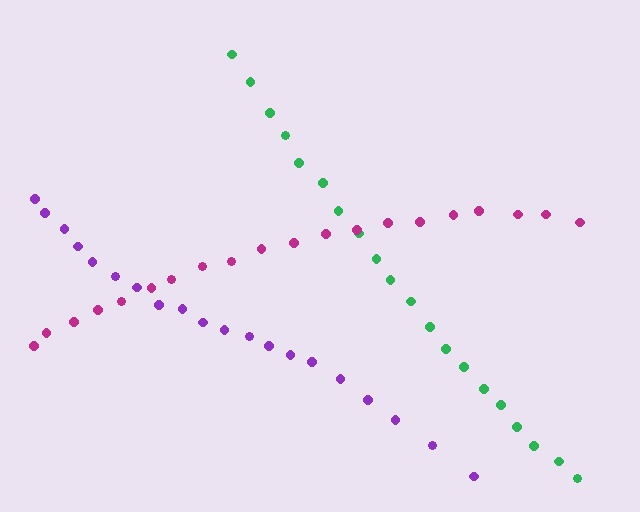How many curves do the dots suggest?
There are 3 distinct paths.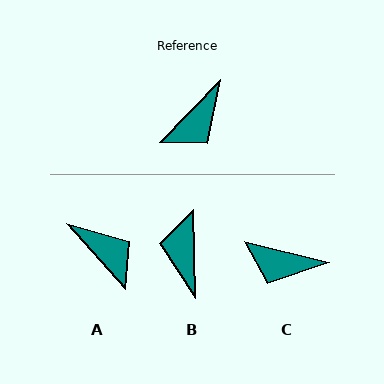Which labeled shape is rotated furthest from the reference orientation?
B, about 135 degrees away.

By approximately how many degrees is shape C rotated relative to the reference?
Approximately 60 degrees clockwise.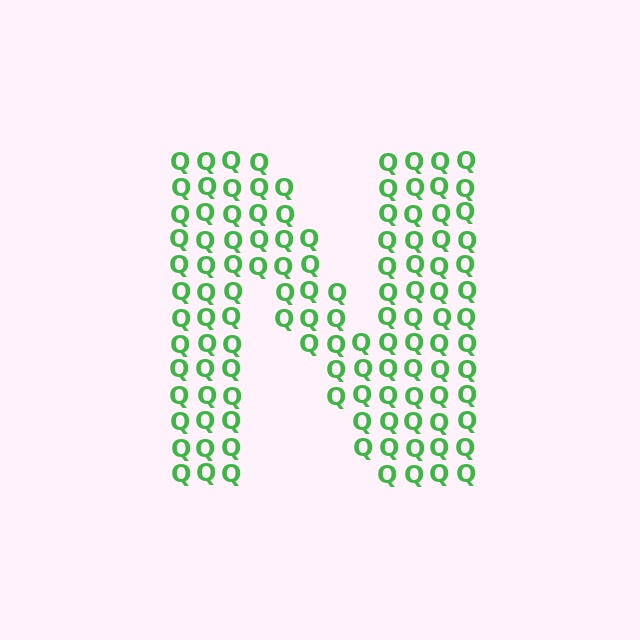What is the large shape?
The large shape is the letter N.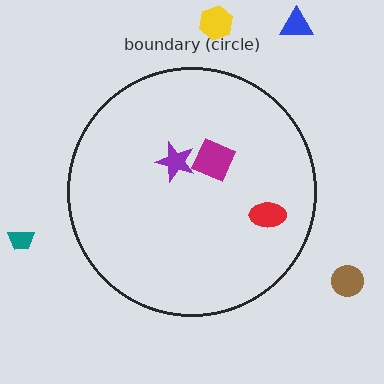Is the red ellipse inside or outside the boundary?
Inside.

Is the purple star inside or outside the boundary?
Inside.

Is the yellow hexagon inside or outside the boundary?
Outside.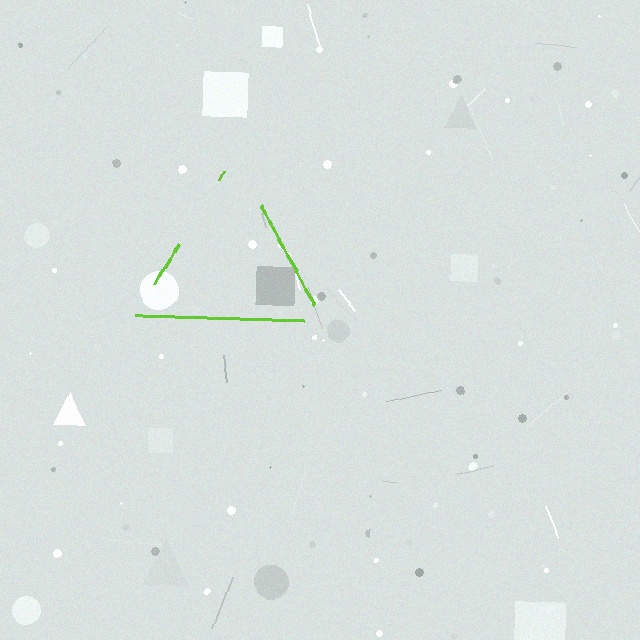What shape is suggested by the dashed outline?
The dashed outline suggests a triangle.